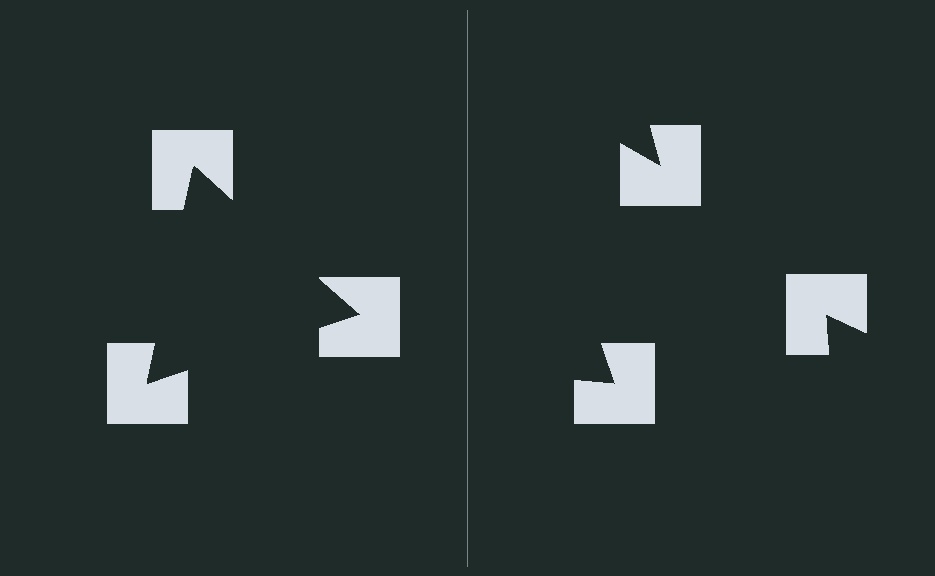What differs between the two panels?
The notched squares are positioned identically on both sides; only the wedge orientations differ. On the left they align to a triangle; on the right they are misaligned.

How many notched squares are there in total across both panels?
6 — 3 on each side.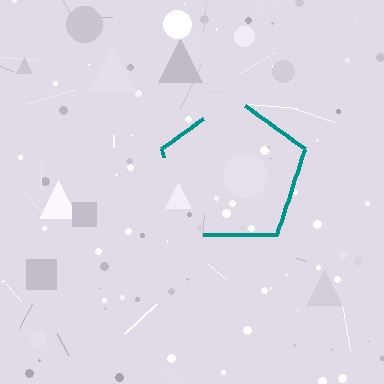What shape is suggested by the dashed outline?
The dashed outline suggests a pentagon.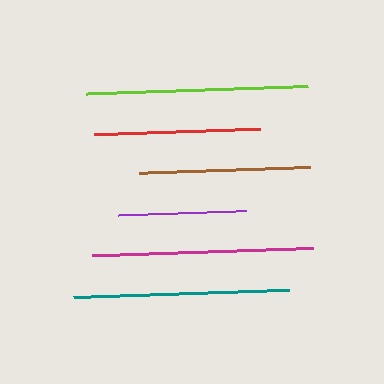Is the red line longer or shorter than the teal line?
The teal line is longer than the red line.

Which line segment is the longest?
The magenta line is the longest at approximately 222 pixels.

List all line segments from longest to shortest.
From longest to shortest: magenta, lime, teal, brown, red, purple.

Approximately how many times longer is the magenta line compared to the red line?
The magenta line is approximately 1.3 times the length of the red line.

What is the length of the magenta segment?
The magenta segment is approximately 222 pixels long.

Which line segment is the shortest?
The purple line is the shortest at approximately 127 pixels.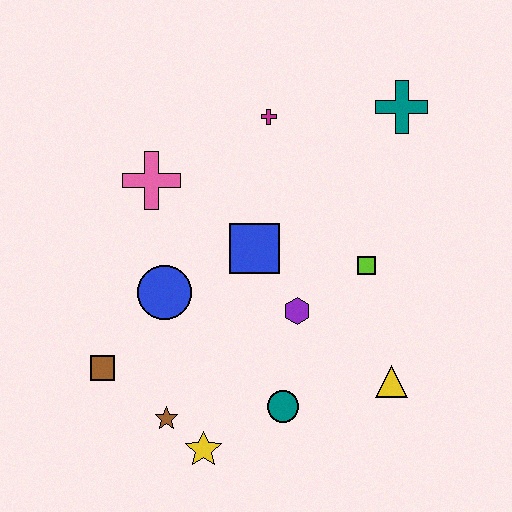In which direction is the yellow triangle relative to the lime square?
The yellow triangle is below the lime square.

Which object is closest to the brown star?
The yellow star is closest to the brown star.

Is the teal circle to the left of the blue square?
No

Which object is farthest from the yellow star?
The teal cross is farthest from the yellow star.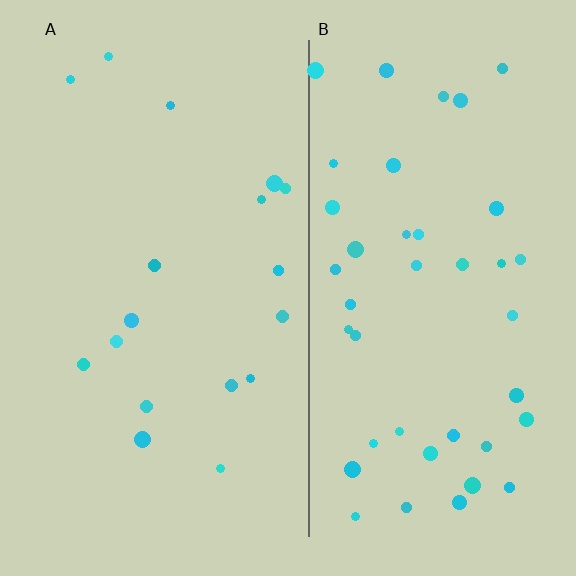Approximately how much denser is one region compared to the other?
Approximately 2.4× — region B over region A.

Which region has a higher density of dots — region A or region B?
B (the right).